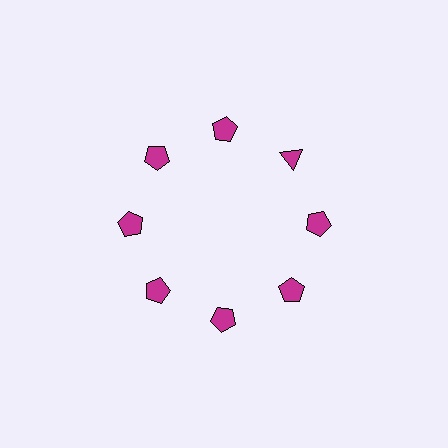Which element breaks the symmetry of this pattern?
The magenta triangle at roughly the 2 o'clock position breaks the symmetry. All other shapes are magenta pentagons.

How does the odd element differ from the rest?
It has a different shape: triangle instead of pentagon.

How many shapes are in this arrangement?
There are 8 shapes arranged in a ring pattern.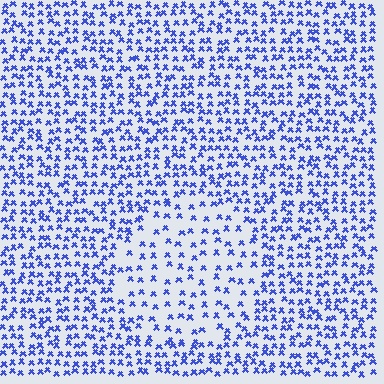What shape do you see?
I see a circle.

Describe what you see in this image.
The image contains small blue elements arranged at two different densities. A circle-shaped region is visible where the elements are less densely packed than the surrounding area.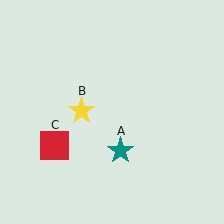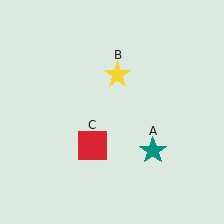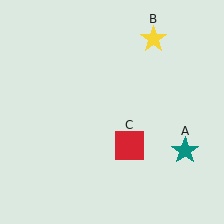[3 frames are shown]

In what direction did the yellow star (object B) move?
The yellow star (object B) moved up and to the right.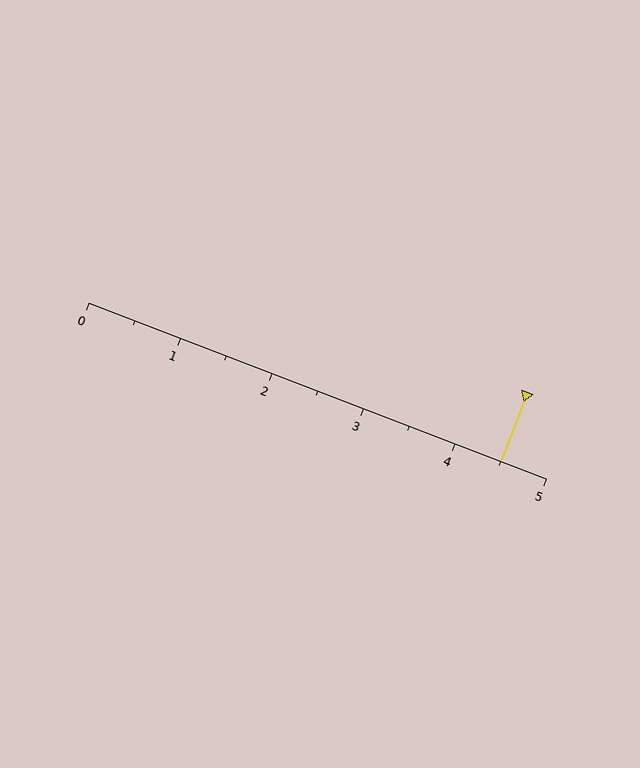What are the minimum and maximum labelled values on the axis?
The axis runs from 0 to 5.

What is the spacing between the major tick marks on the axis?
The major ticks are spaced 1 apart.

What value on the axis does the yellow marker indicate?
The marker indicates approximately 4.5.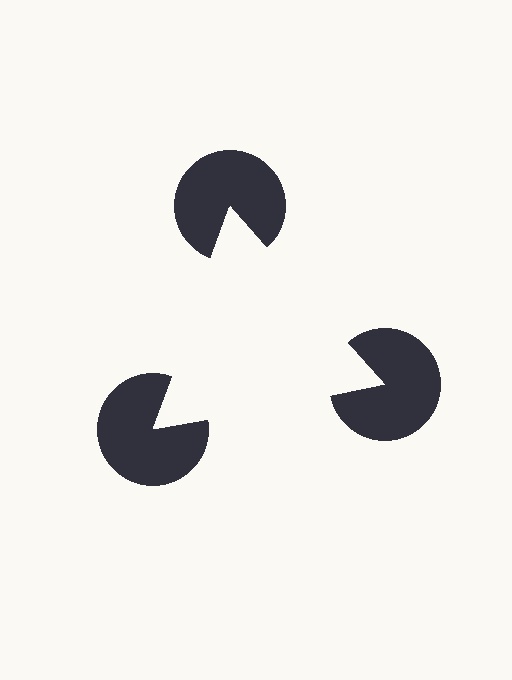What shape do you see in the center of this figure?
An illusory triangle — its edges are inferred from the aligned wedge cuts in the pac-man discs, not physically drawn.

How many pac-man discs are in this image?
There are 3 — one at each vertex of the illusory triangle.